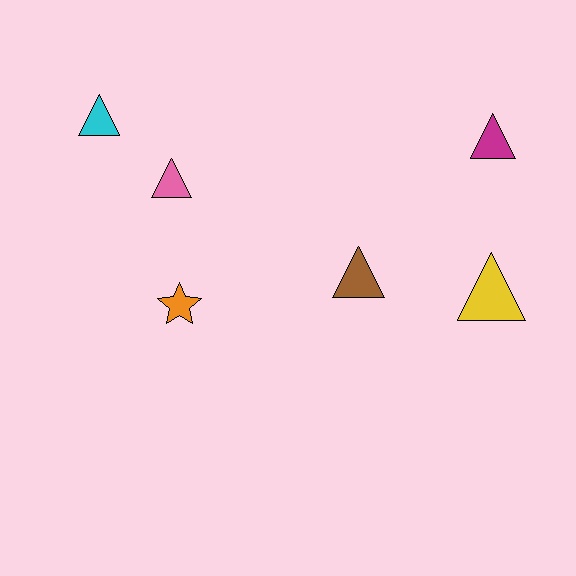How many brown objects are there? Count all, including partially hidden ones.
There is 1 brown object.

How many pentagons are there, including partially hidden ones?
There are no pentagons.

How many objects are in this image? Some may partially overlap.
There are 6 objects.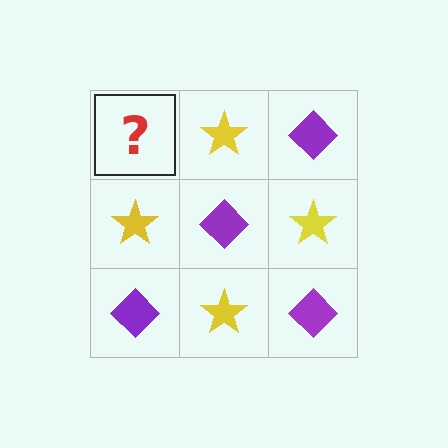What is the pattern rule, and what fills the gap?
The rule is that it alternates purple diamond and yellow star in a checkerboard pattern. The gap should be filled with a purple diamond.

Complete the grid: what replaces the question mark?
The question mark should be replaced with a purple diamond.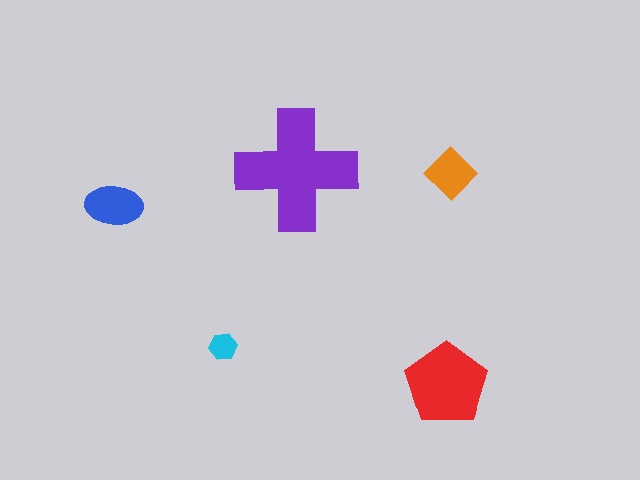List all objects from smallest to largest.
The cyan hexagon, the orange diamond, the blue ellipse, the red pentagon, the purple cross.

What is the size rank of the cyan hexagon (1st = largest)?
5th.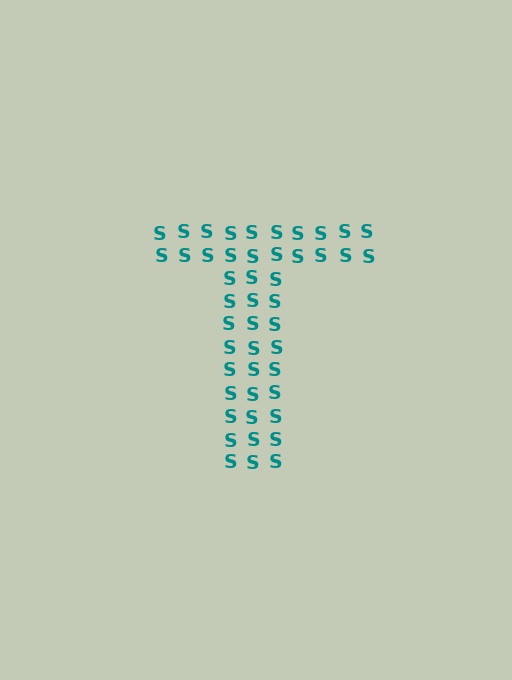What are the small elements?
The small elements are letter S's.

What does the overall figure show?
The overall figure shows the letter T.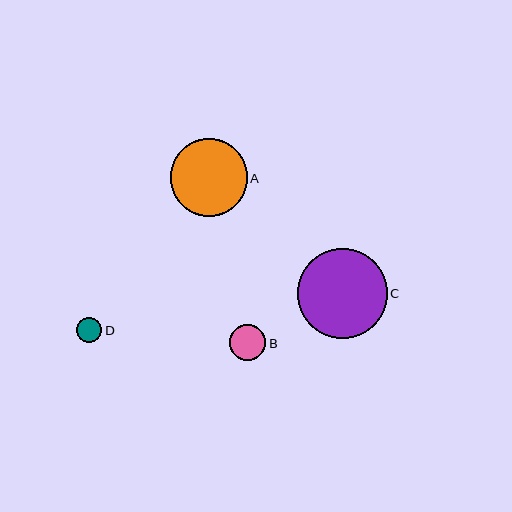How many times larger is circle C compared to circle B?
Circle C is approximately 2.5 times the size of circle B.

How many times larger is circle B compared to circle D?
Circle B is approximately 1.4 times the size of circle D.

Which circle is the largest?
Circle C is the largest with a size of approximately 90 pixels.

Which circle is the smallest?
Circle D is the smallest with a size of approximately 25 pixels.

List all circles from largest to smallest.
From largest to smallest: C, A, B, D.